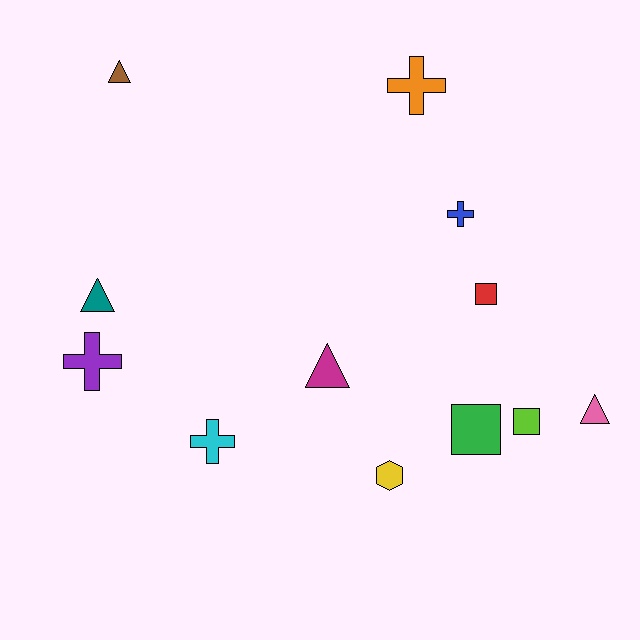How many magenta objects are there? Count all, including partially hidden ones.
There is 1 magenta object.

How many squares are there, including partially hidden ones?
There are 3 squares.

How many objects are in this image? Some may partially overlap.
There are 12 objects.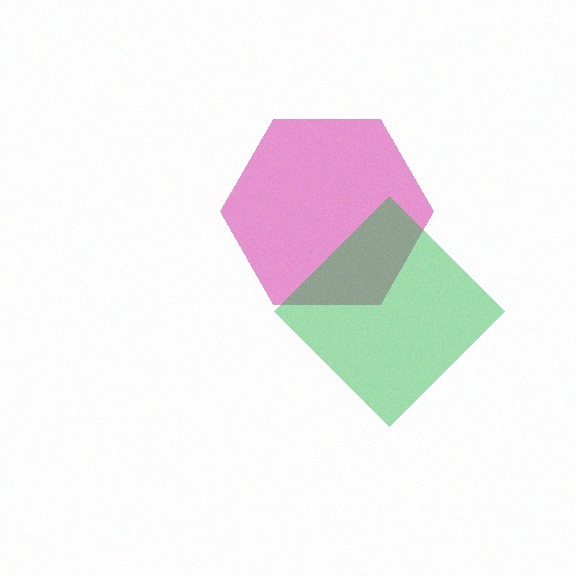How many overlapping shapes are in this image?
There are 2 overlapping shapes in the image.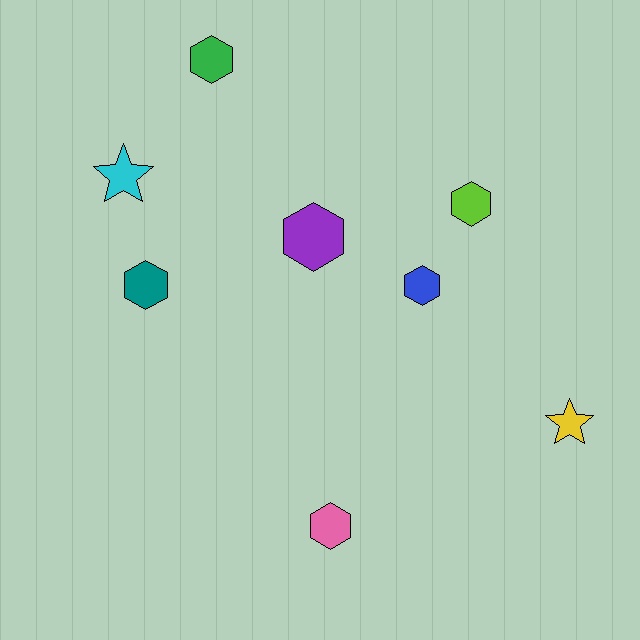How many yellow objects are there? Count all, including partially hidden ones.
There is 1 yellow object.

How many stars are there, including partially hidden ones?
There are 2 stars.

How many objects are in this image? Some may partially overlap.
There are 8 objects.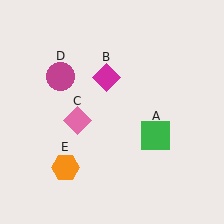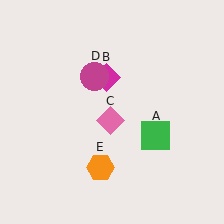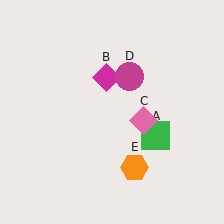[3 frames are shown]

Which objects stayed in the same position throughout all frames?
Green square (object A) and magenta diamond (object B) remained stationary.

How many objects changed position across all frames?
3 objects changed position: pink diamond (object C), magenta circle (object D), orange hexagon (object E).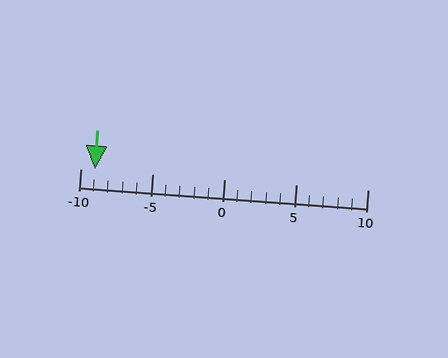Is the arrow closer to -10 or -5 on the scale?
The arrow is closer to -10.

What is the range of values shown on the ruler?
The ruler shows values from -10 to 10.